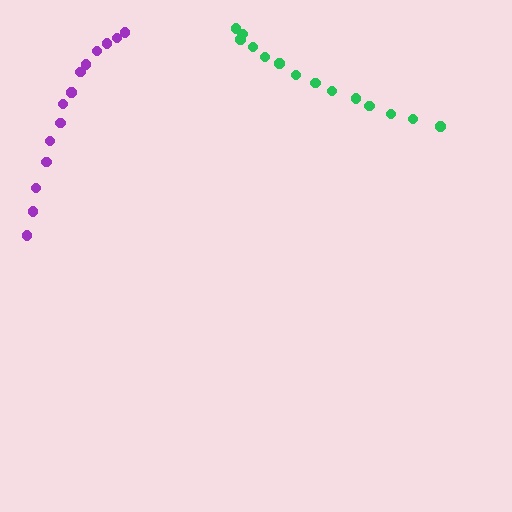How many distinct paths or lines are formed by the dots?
There are 2 distinct paths.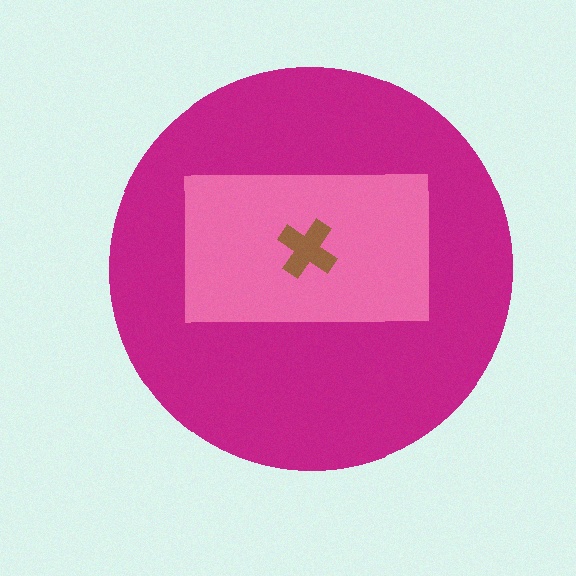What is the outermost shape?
The magenta circle.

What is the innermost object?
The brown cross.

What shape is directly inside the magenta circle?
The pink rectangle.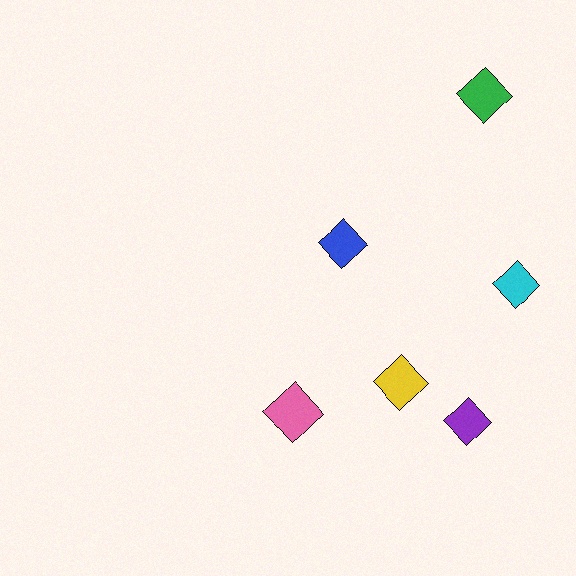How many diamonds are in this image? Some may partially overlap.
There are 6 diamonds.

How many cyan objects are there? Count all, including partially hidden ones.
There is 1 cyan object.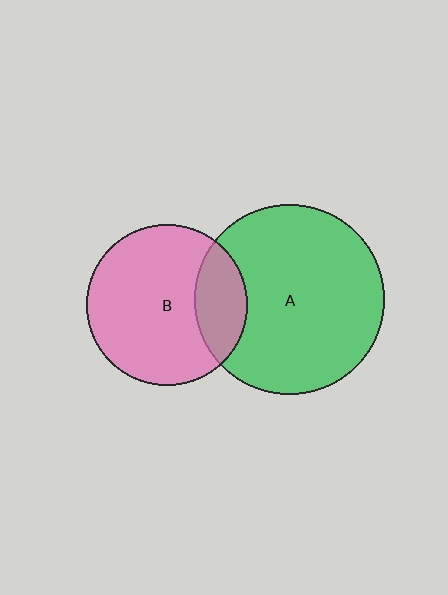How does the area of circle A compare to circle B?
Approximately 1.4 times.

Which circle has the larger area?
Circle A (green).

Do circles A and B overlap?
Yes.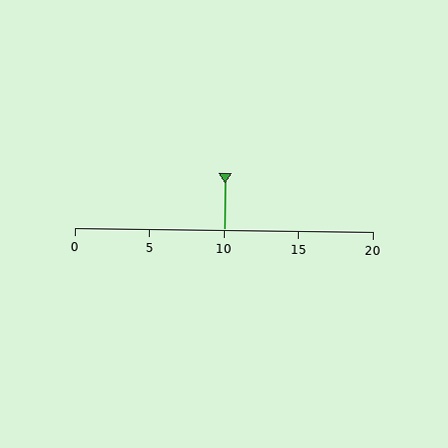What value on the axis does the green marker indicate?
The marker indicates approximately 10.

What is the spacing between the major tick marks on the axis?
The major ticks are spaced 5 apart.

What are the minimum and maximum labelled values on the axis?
The axis runs from 0 to 20.